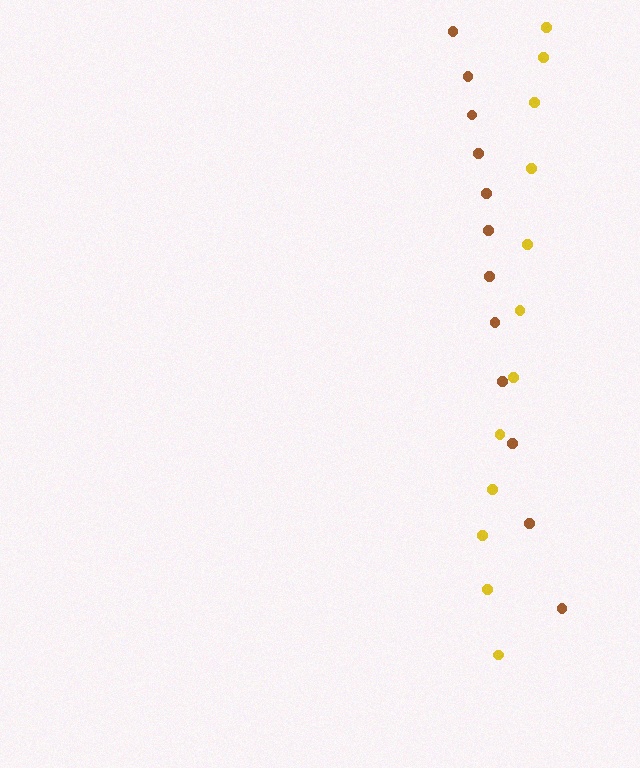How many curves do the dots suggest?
There are 2 distinct paths.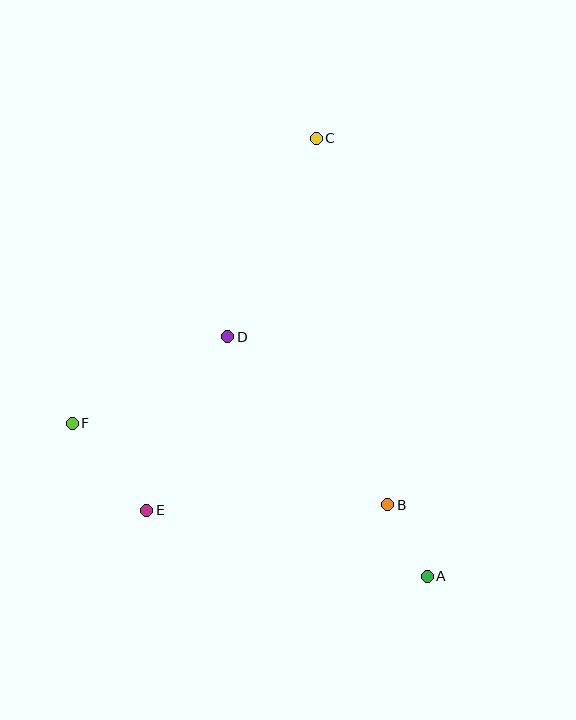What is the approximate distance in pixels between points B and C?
The distance between B and C is approximately 373 pixels.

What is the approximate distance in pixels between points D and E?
The distance between D and E is approximately 192 pixels.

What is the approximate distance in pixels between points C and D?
The distance between C and D is approximately 217 pixels.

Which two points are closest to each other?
Points A and B are closest to each other.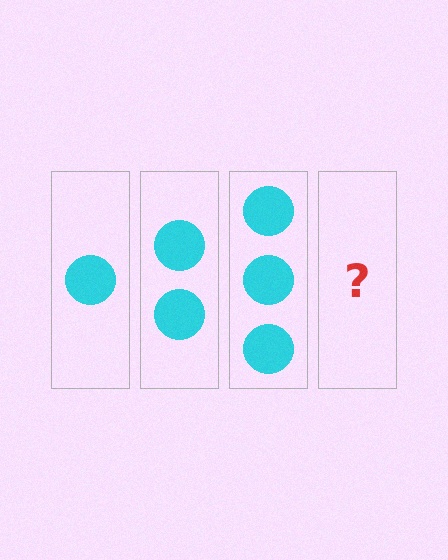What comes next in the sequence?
The next element should be 4 circles.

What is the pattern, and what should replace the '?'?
The pattern is that each step adds one more circle. The '?' should be 4 circles.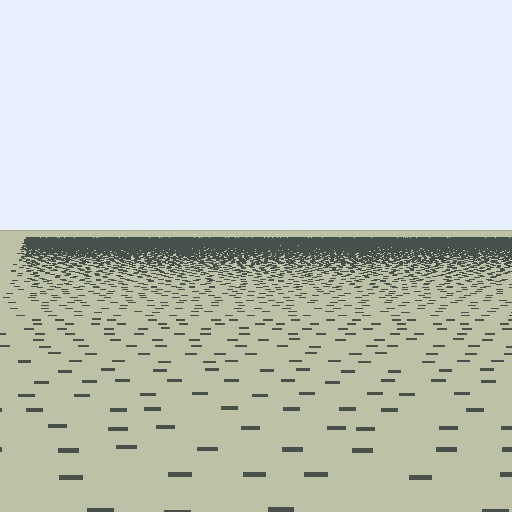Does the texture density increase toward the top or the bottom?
Density increases toward the top.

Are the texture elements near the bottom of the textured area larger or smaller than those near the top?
Larger. Near the bottom, elements are closer to the viewer and appear at a bigger on-screen size.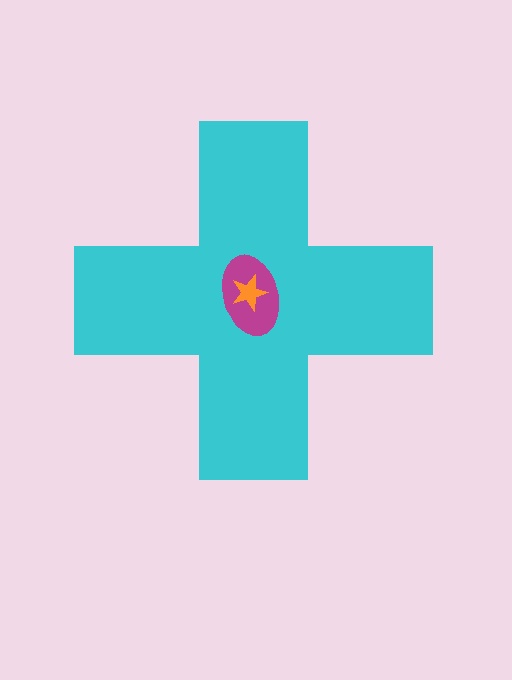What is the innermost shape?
The orange star.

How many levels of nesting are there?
3.